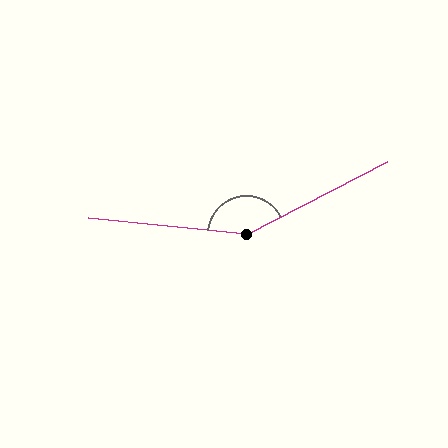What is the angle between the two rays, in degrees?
Approximately 147 degrees.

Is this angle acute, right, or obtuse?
It is obtuse.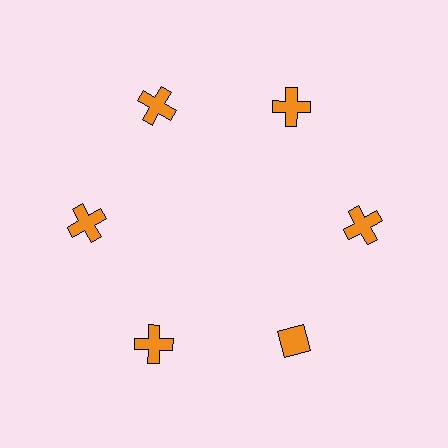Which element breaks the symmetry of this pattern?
The orange diamond at roughly the 5 o'clock position breaks the symmetry. All other shapes are orange crosses.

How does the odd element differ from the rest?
It has a different shape: diamond instead of cross.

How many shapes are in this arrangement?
There are 6 shapes arranged in a ring pattern.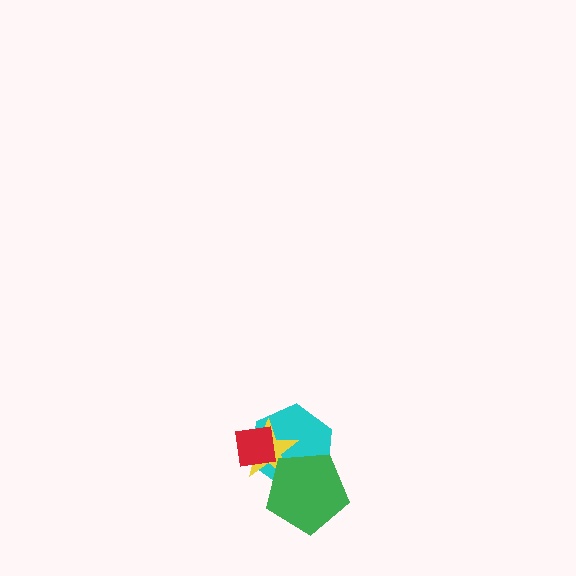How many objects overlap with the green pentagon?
2 objects overlap with the green pentagon.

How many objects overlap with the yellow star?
3 objects overlap with the yellow star.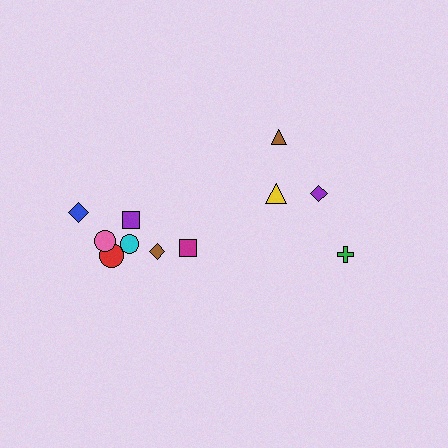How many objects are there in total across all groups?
There are 11 objects.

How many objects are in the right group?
There are 4 objects.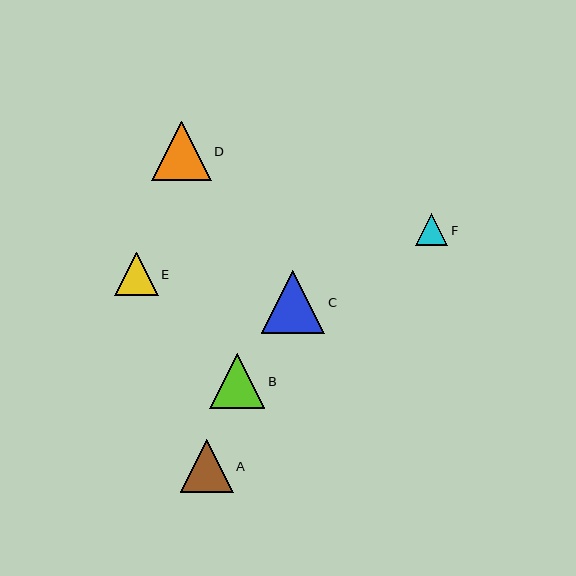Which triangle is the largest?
Triangle C is the largest with a size of approximately 63 pixels.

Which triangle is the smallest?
Triangle F is the smallest with a size of approximately 32 pixels.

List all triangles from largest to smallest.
From largest to smallest: C, D, B, A, E, F.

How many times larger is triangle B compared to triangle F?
Triangle B is approximately 1.7 times the size of triangle F.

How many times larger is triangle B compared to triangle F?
Triangle B is approximately 1.7 times the size of triangle F.